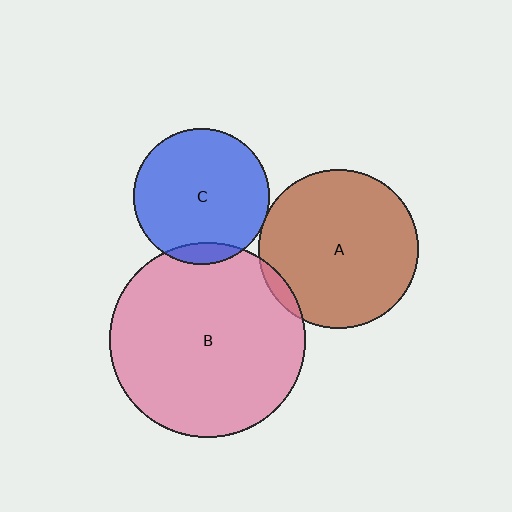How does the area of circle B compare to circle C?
Approximately 2.1 times.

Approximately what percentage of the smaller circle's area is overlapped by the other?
Approximately 5%.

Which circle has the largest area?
Circle B (pink).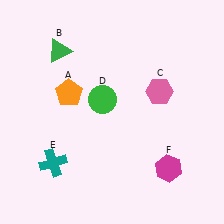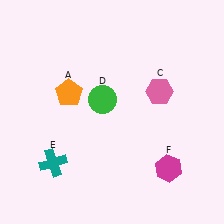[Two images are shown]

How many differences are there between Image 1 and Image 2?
There is 1 difference between the two images.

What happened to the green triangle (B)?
The green triangle (B) was removed in Image 2. It was in the top-left area of Image 1.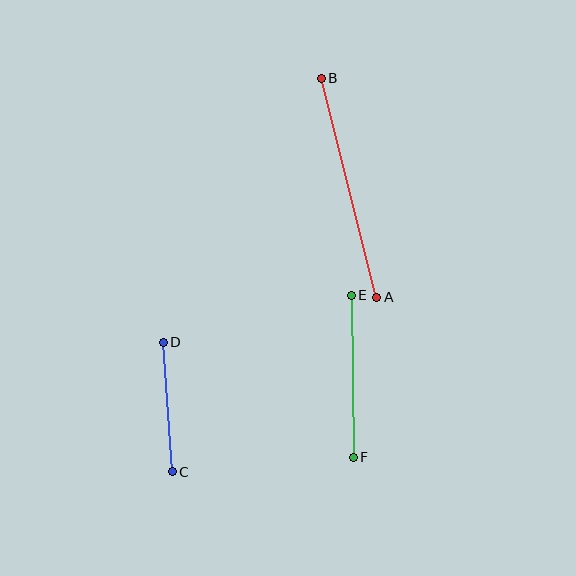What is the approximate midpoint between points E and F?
The midpoint is at approximately (352, 376) pixels.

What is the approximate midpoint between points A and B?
The midpoint is at approximately (349, 188) pixels.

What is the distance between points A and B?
The distance is approximately 226 pixels.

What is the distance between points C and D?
The distance is approximately 130 pixels.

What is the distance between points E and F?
The distance is approximately 162 pixels.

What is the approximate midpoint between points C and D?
The midpoint is at approximately (168, 407) pixels.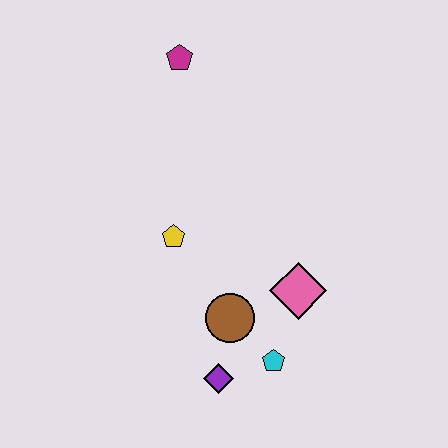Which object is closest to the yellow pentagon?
The brown circle is closest to the yellow pentagon.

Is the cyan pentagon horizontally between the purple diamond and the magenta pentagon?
No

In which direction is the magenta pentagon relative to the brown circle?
The magenta pentagon is above the brown circle.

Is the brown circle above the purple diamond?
Yes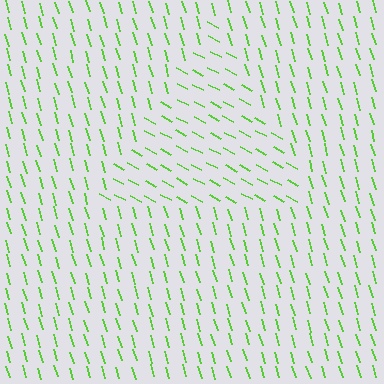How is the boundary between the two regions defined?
The boundary is defined purely by a change in line orientation (approximately 45 degrees difference). All lines are the same color and thickness.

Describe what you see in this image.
The image is filled with small lime line segments. A triangle region in the image has lines oriented differently from the surrounding lines, creating a visible texture boundary.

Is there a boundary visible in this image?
Yes, there is a texture boundary formed by a change in line orientation.